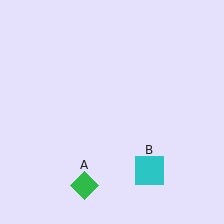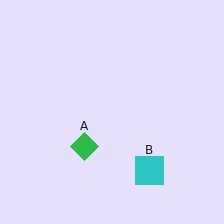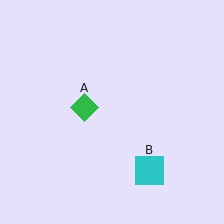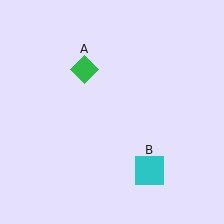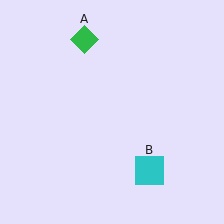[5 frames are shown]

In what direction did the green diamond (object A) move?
The green diamond (object A) moved up.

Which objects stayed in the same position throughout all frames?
Cyan square (object B) remained stationary.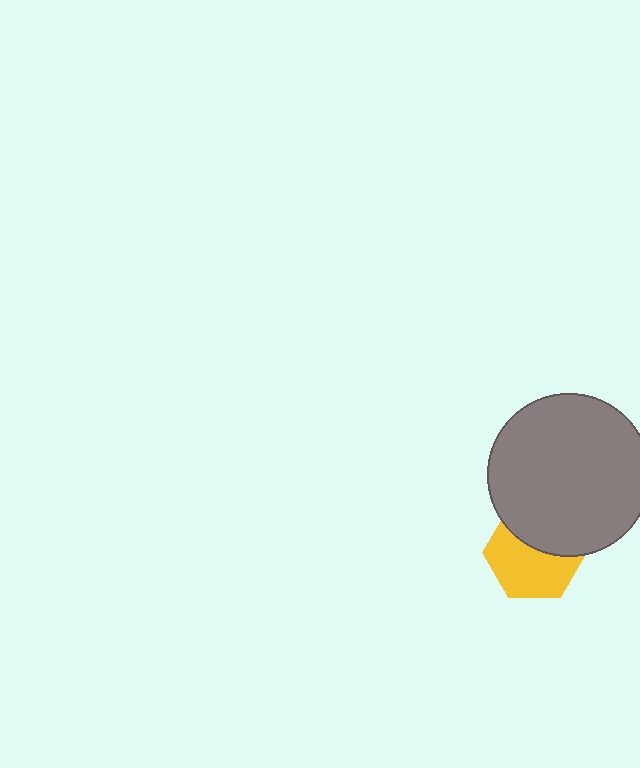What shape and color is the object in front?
The object in front is a gray circle.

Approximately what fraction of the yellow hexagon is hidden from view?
Roughly 40% of the yellow hexagon is hidden behind the gray circle.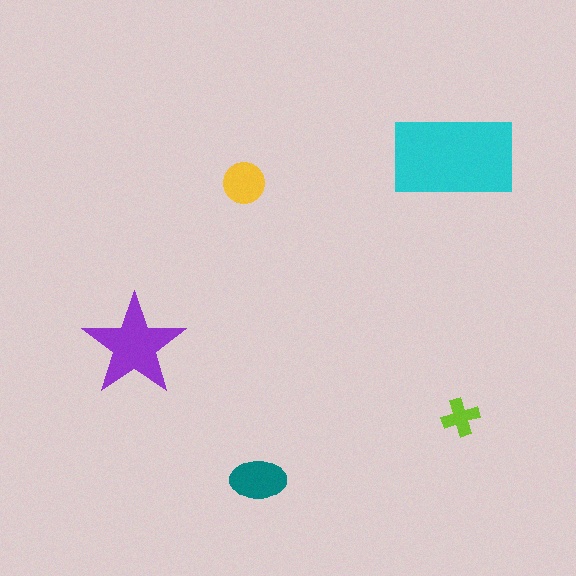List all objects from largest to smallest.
The cyan rectangle, the purple star, the teal ellipse, the yellow circle, the lime cross.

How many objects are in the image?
There are 5 objects in the image.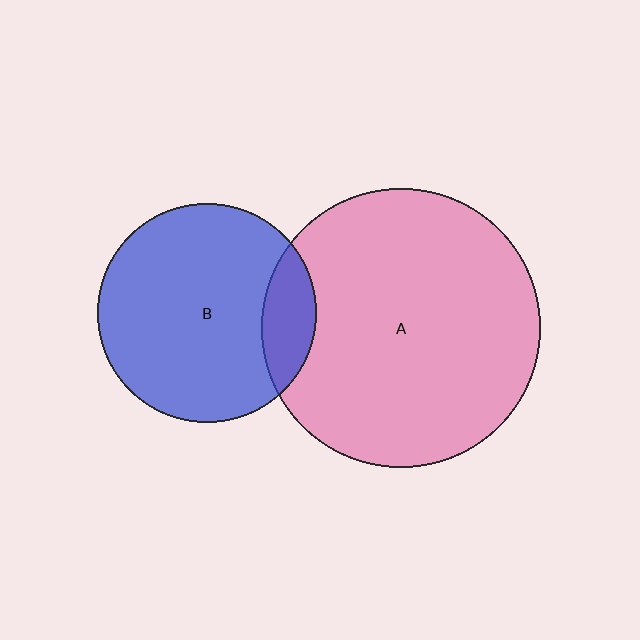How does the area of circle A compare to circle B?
Approximately 1.6 times.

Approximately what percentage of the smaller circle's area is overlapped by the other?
Approximately 15%.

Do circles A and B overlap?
Yes.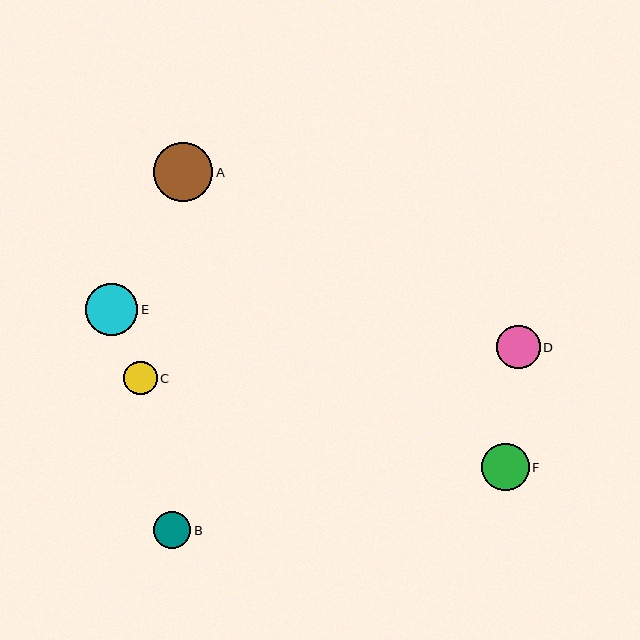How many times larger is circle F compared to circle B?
Circle F is approximately 1.3 times the size of circle B.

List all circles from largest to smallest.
From largest to smallest: A, E, F, D, B, C.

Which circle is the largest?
Circle A is the largest with a size of approximately 59 pixels.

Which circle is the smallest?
Circle C is the smallest with a size of approximately 33 pixels.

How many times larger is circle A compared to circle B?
Circle A is approximately 1.6 times the size of circle B.